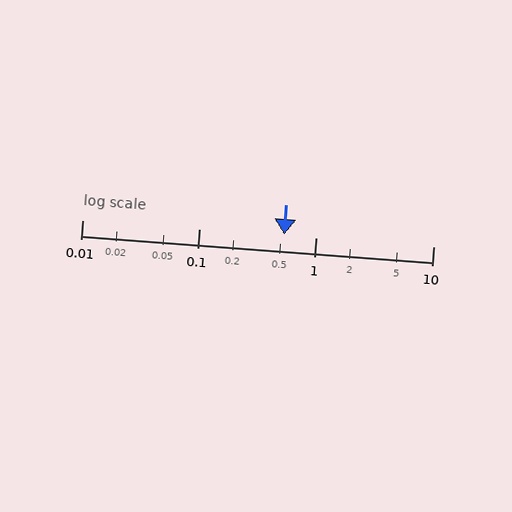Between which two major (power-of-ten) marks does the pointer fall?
The pointer is between 0.1 and 1.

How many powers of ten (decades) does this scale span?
The scale spans 3 decades, from 0.01 to 10.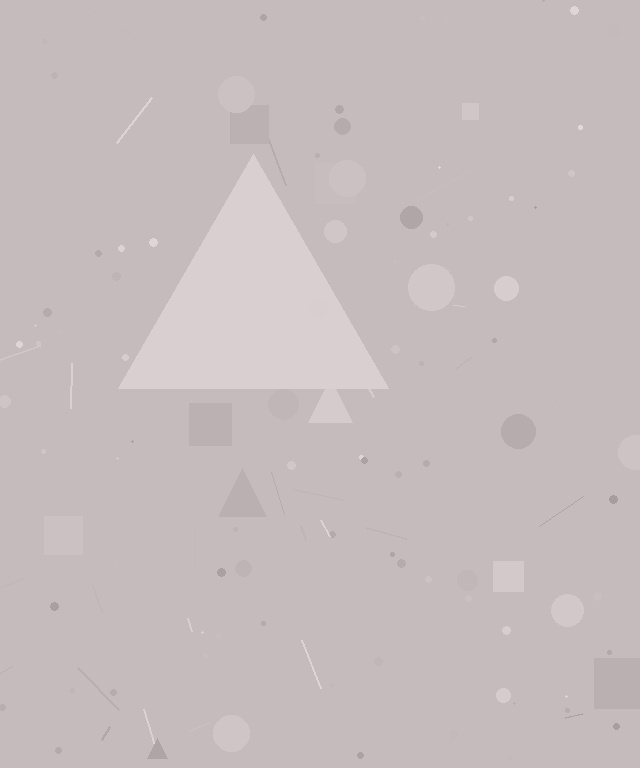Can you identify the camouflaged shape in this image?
The camouflaged shape is a triangle.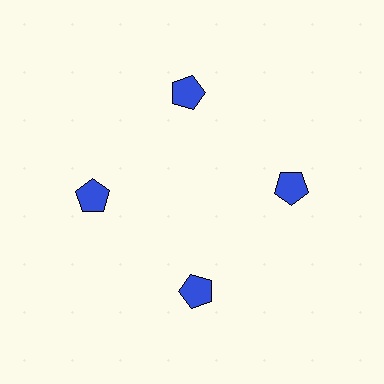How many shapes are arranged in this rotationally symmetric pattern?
There are 4 shapes, arranged in 4 groups of 1.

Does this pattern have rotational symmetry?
Yes, this pattern has 4-fold rotational symmetry. It looks the same after rotating 90 degrees around the center.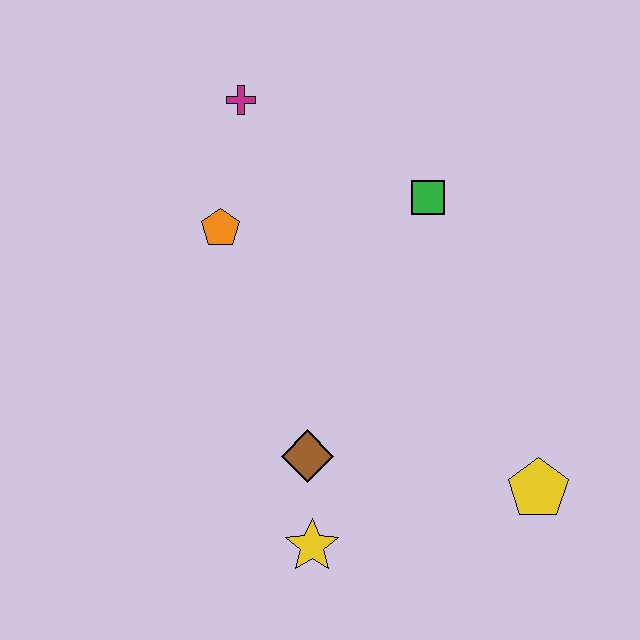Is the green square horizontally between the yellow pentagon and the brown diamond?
Yes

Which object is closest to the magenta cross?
The orange pentagon is closest to the magenta cross.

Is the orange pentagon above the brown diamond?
Yes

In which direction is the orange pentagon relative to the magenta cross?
The orange pentagon is below the magenta cross.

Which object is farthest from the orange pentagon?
The yellow pentagon is farthest from the orange pentagon.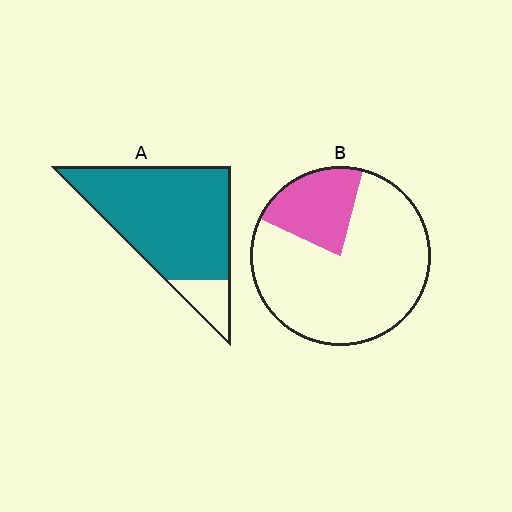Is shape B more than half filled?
No.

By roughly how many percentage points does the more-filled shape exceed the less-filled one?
By roughly 65 percentage points (A over B).